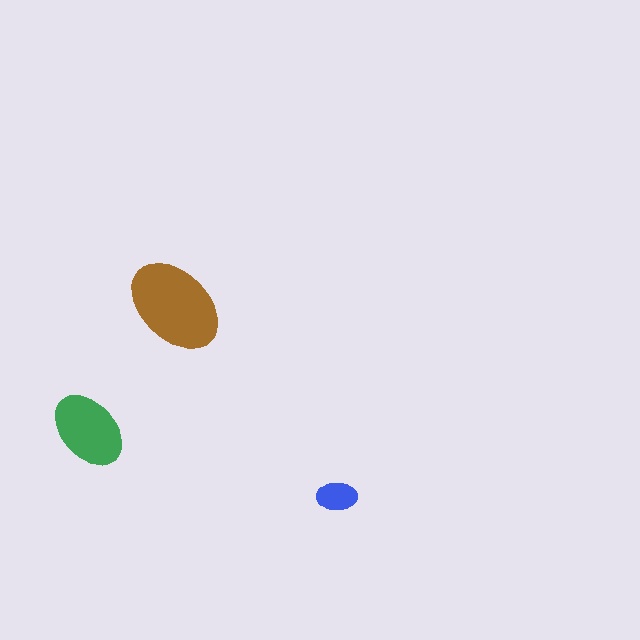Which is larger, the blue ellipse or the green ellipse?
The green one.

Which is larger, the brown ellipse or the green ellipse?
The brown one.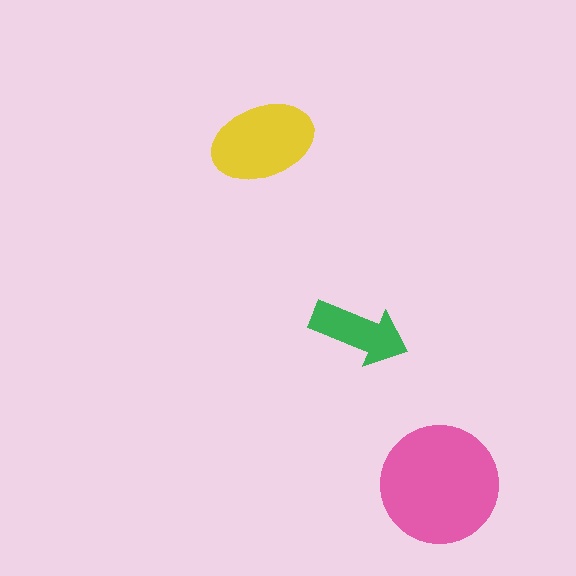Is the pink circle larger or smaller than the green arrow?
Larger.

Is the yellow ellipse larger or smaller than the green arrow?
Larger.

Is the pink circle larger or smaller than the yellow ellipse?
Larger.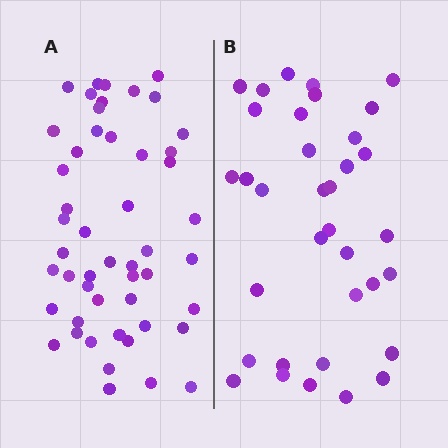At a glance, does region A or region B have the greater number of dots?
Region A (the left region) has more dots.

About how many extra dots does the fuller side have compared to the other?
Region A has approximately 15 more dots than region B.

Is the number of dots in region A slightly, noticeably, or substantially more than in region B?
Region A has noticeably more, but not dramatically so. The ratio is roughly 1.4 to 1.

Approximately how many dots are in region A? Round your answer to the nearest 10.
About 50 dots.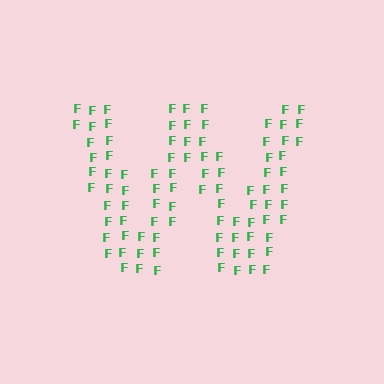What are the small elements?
The small elements are letter F's.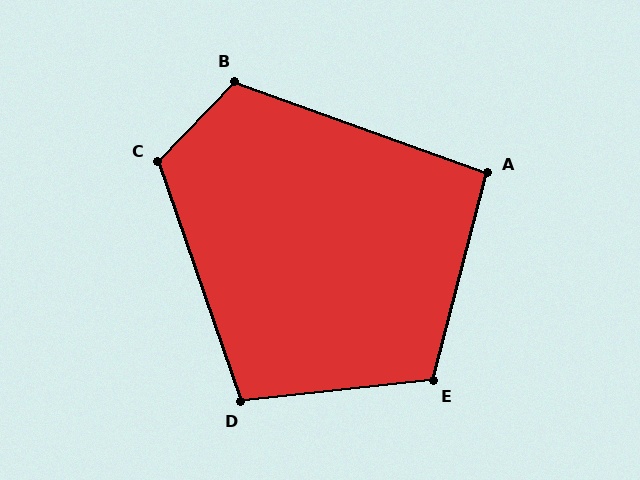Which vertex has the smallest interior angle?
A, at approximately 95 degrees.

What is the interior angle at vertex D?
Approximately 103 degrees (obtuse).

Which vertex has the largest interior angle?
C, at approximately 117 degrees.